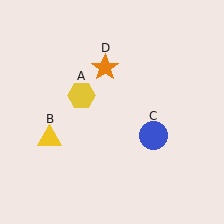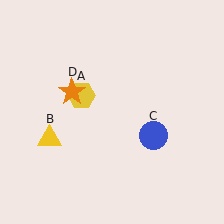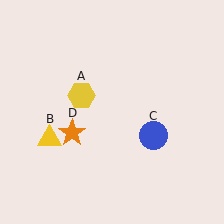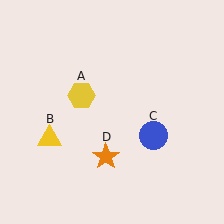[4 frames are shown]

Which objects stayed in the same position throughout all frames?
Yellow hexagon (object A) and yellow triangle (object B) and blue circle (object C) remained stationary.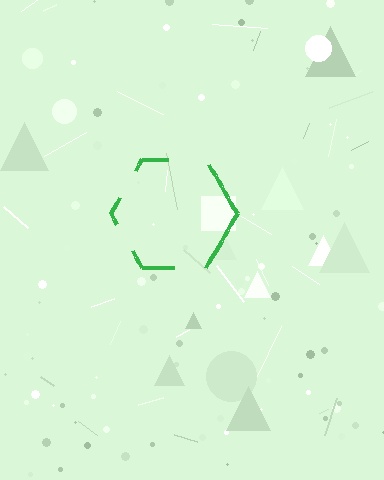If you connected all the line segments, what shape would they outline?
They would outline a hexagon.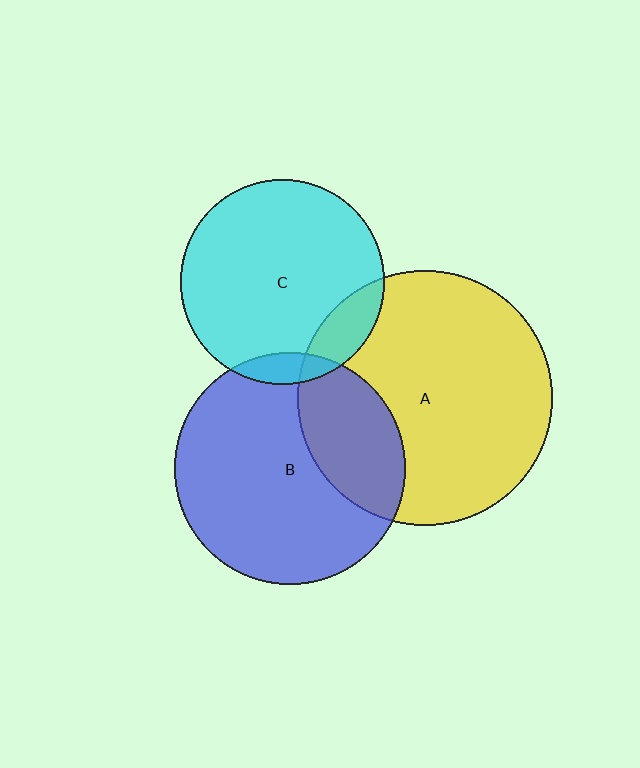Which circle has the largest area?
Circle A (yellow).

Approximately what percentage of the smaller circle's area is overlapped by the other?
Approximately 5%.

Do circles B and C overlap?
Yes.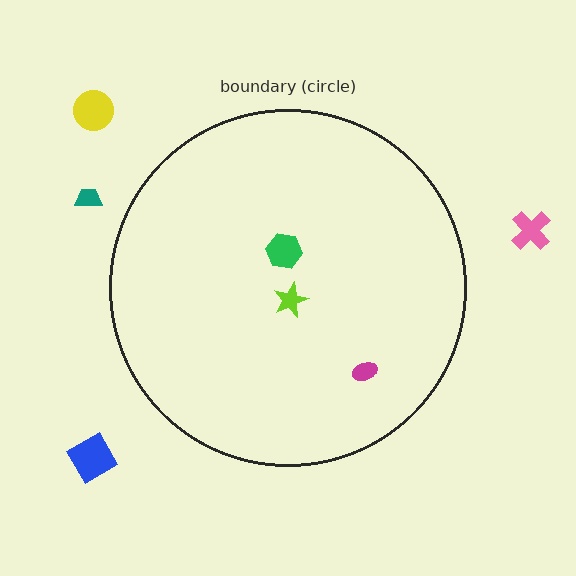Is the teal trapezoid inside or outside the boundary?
Outside.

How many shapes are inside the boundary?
3 inside, 4 outside.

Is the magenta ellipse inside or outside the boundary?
Inside.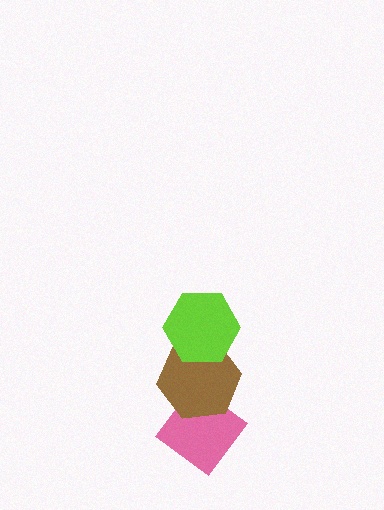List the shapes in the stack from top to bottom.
From top to bottom: the lime hexagon, the brown hexagon, the pink diamond.